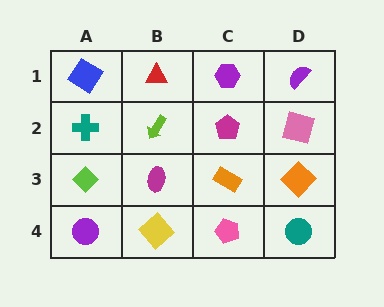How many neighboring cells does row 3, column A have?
3.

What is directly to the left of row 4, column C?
A yellow diamond.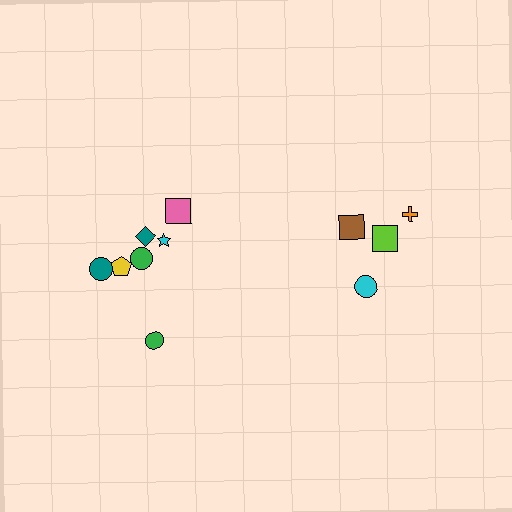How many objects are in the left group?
There are 7 objects.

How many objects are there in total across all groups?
There are 11 objects.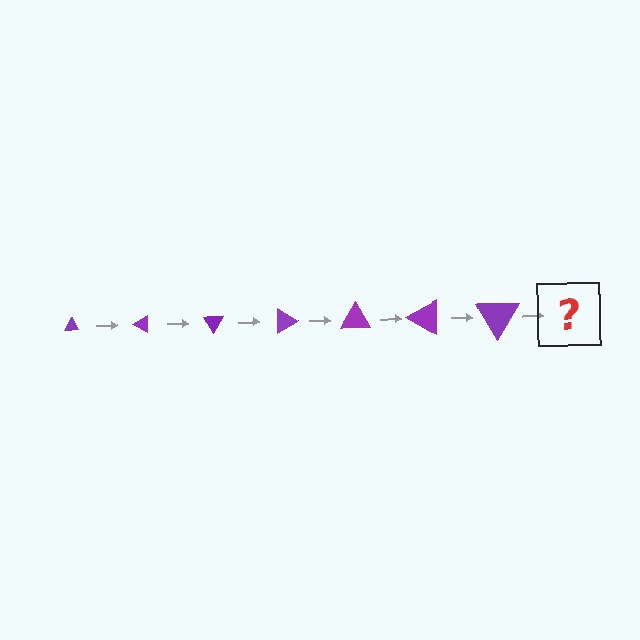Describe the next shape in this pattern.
It should be a triangle, larger than the previous one and rotated 210 degrees from the start.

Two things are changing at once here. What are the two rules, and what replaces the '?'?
The two rules are that the triangle grows larger each step and it rotates 30 degrees each step. The '?' should be a triangle, larger than the previous one and rotated 210 degrees from the start.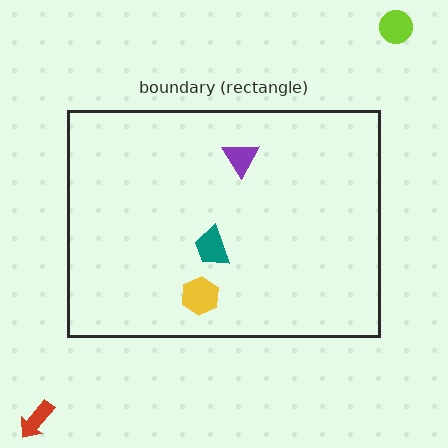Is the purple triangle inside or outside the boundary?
Inside.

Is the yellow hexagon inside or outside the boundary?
Inside.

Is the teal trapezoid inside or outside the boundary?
Inside.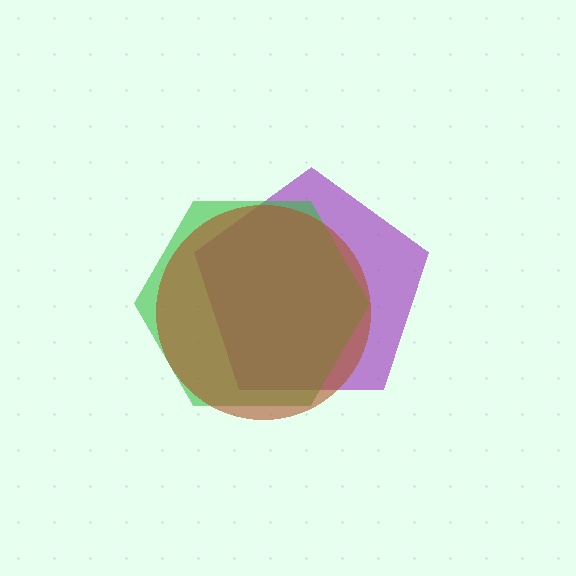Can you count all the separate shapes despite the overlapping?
Yes, there are 3 separate shapes.